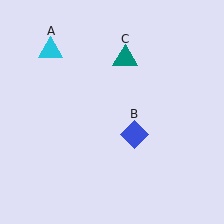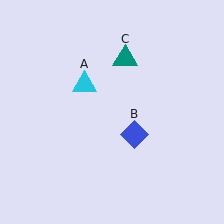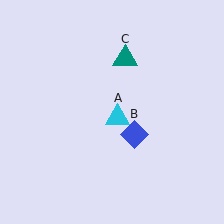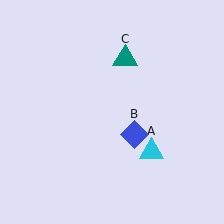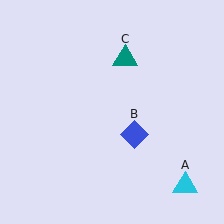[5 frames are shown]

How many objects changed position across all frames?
1 object changed position: cyan triangle (object A).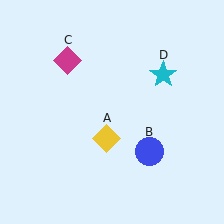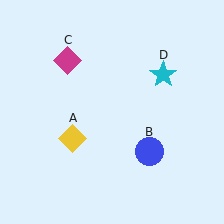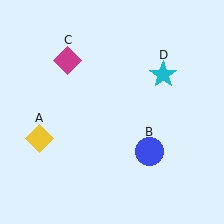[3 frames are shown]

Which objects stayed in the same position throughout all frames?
Blue circle (object B) and magenta diamond (object C) and cyan star (object D) remained stationary.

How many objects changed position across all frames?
1 object changed position: yellow diamond (object A).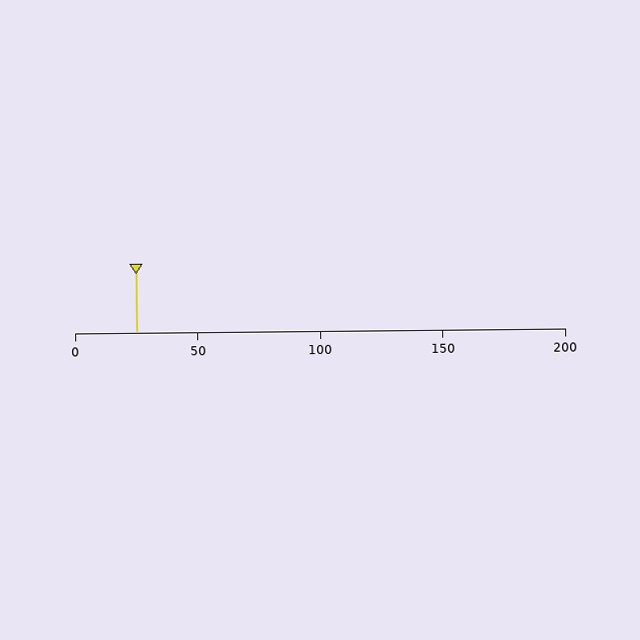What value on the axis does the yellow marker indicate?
The marker indicates approximately 25.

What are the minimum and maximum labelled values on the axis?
The axis runs from 0 to 200.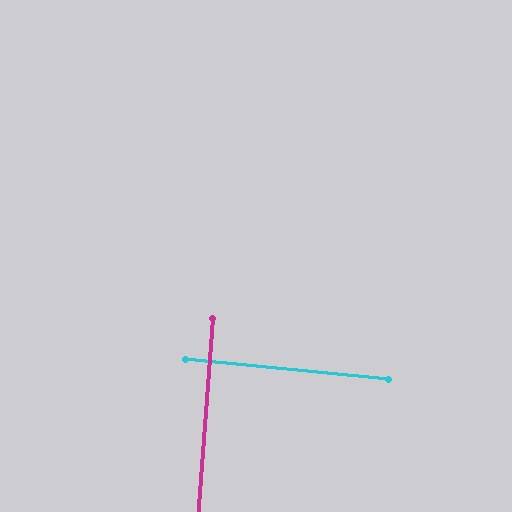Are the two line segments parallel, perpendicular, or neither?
Perpendicular — they meet at approximately 89°.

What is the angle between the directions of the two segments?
Approximately 89 degrees.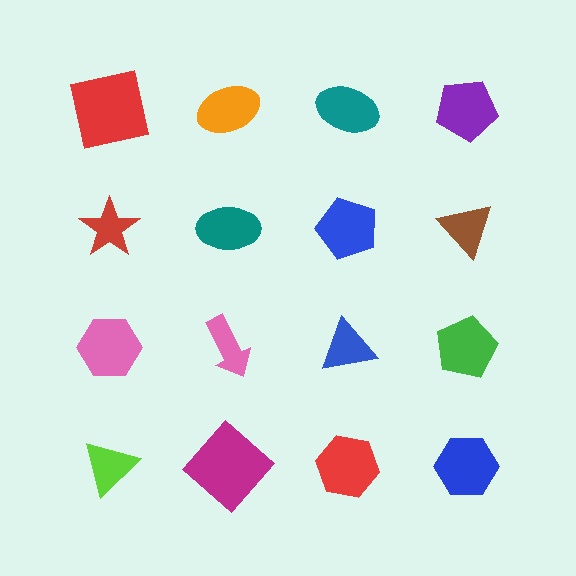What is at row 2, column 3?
A blue pentagon.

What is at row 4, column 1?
A lime triangle.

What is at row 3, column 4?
A green pentagon.